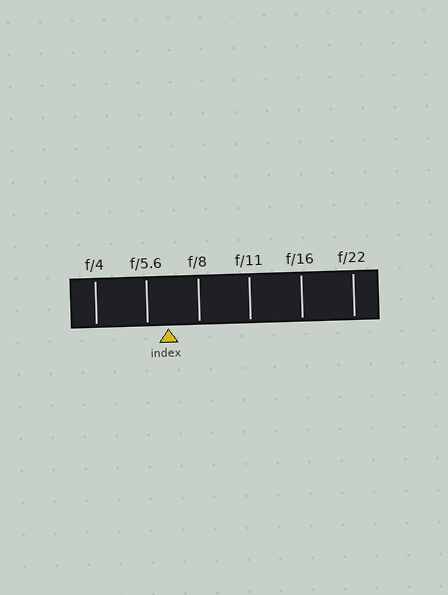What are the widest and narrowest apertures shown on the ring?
The widest aperture shown is f/4 and the narrowest is f/22.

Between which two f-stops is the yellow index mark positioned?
The index mark is between f/5.6 and f/8.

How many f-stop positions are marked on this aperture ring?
There are 6 f-stop positions marked.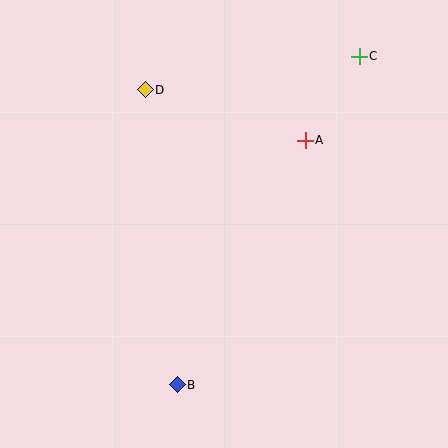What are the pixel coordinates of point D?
Point D is at (145, 90).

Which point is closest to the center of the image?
Point A at (305, 140) is closest to the center.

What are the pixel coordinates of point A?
Point A is at (305, 140).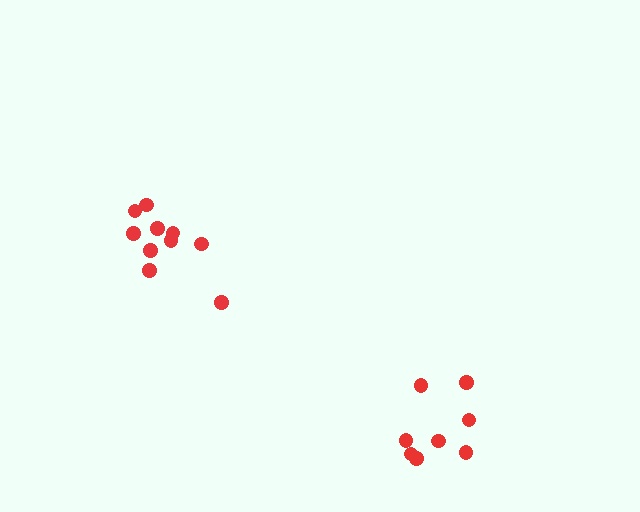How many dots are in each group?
Group 1: 10 dots, Group 2: 8 dots (18 total).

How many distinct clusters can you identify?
There are 2 distinct clusters.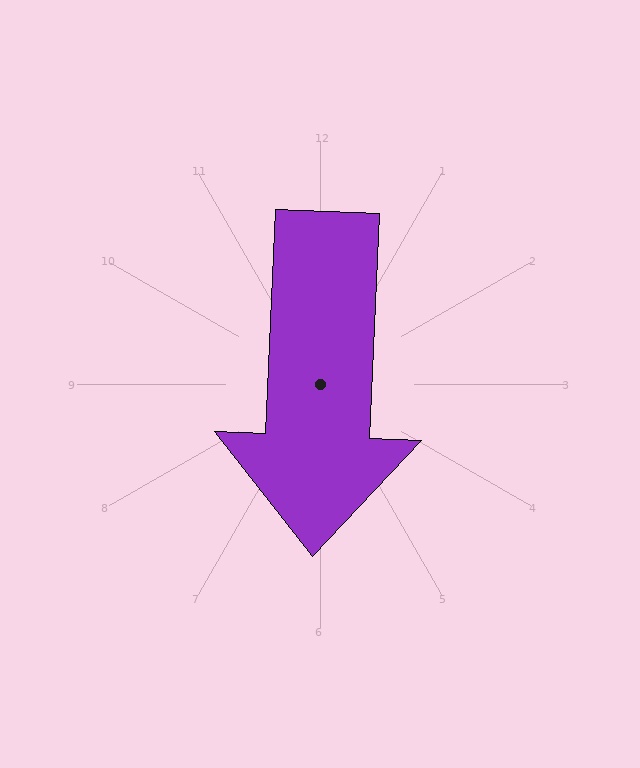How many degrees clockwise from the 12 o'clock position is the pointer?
Approximately 182 degrees.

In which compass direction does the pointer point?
South.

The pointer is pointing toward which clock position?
Roughly 6 o'clock.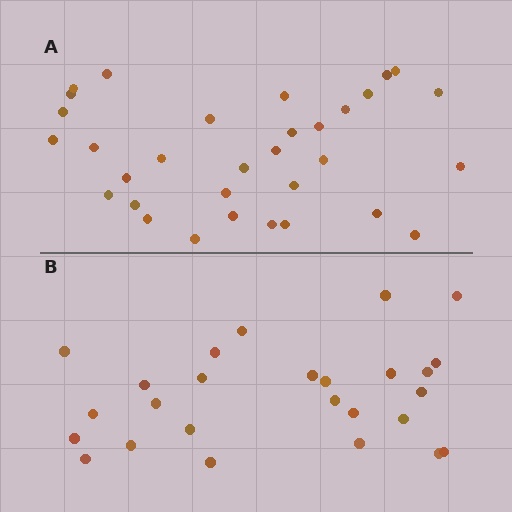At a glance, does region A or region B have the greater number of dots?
Region A (the top region) has more dots.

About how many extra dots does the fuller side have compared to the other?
Region A has about 6 more dots than region B.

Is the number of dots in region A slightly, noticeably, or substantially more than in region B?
Region A has only slightly more — the two regions are fairly close. The ratio is roughly 1.2 to 1.